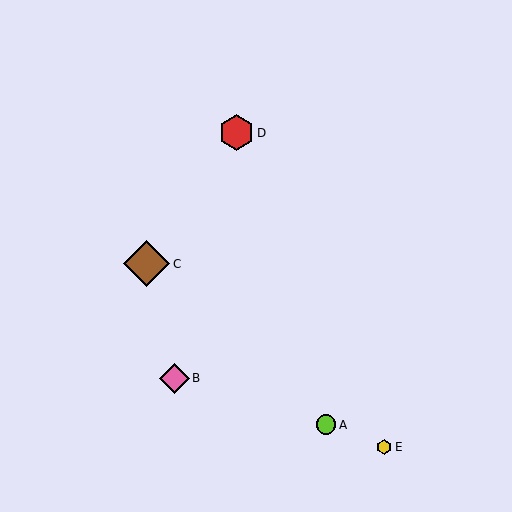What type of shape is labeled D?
Shape D is a red hexagon.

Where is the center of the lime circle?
The center of the lime circle is at (326, 425).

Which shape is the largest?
The brown diamond (labeled C) is the largest.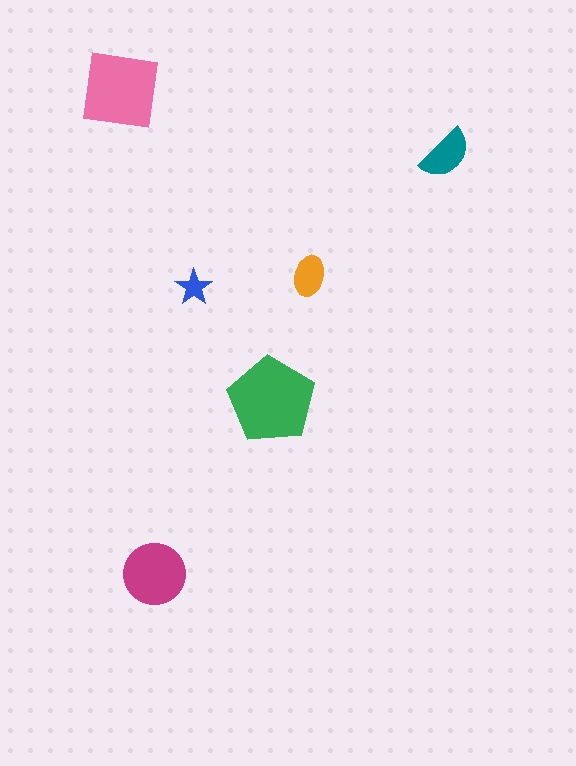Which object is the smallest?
The blue star.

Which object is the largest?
The green pentagon.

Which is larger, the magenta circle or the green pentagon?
The green pentagon.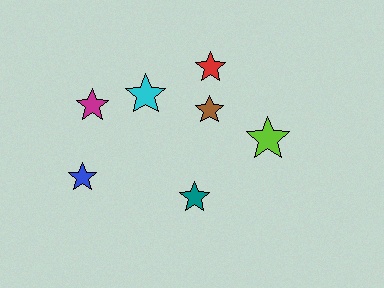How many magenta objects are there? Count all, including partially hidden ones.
There is 1 magenta object.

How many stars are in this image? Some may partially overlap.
There are 7 stars.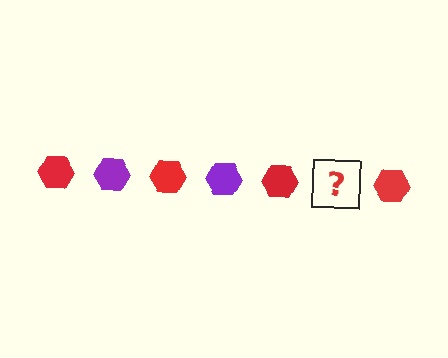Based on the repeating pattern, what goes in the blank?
The blank should be a purple hexagon.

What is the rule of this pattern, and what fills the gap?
The rule is that the pattern cycles through red, purple hexagons. The gap should be filled with a purple hexagon.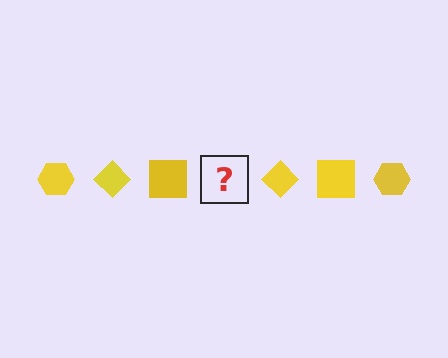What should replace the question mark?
The question mark should be replaced with a yellow hexagon.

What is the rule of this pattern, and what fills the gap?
The rule is that the pattern cycles through hexagon, diamond, square shapes in yellow. The gap should be filled with a yellow hexagon.